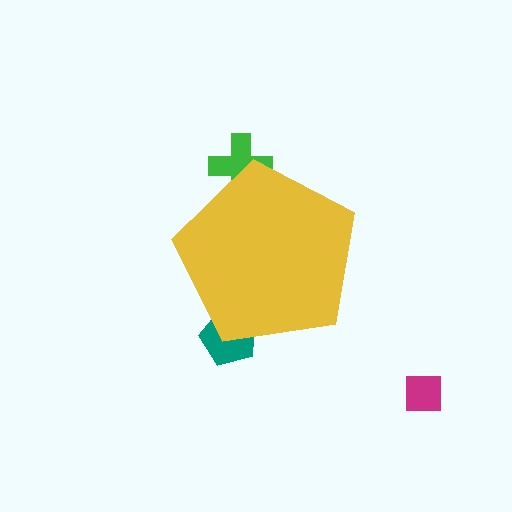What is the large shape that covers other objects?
A yellow pentagon.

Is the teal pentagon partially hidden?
Yes, the teal pentagon is partially hidden behind the yellow pentagon.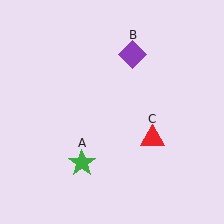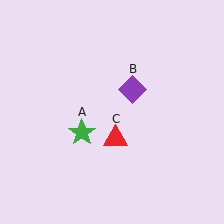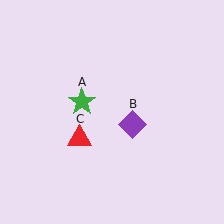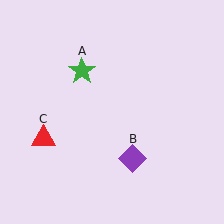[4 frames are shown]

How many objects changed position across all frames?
3 objects changed position: green star (object A), purple diamond (object B), red triangle (object C).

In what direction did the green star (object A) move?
The green star (object A) moved up.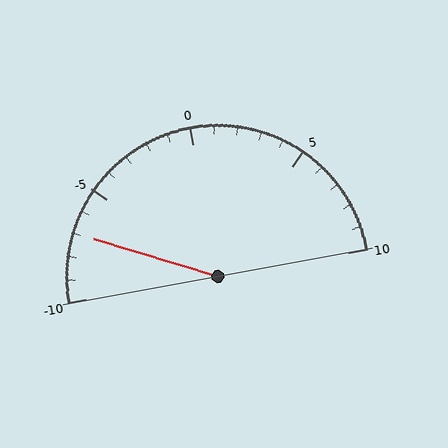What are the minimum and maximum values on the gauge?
The gauge ranges from -10 to 10.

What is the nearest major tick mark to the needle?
The nearest major tick mark is -5.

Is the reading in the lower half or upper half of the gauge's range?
The reading is in the lower half of the range (-10 to 10).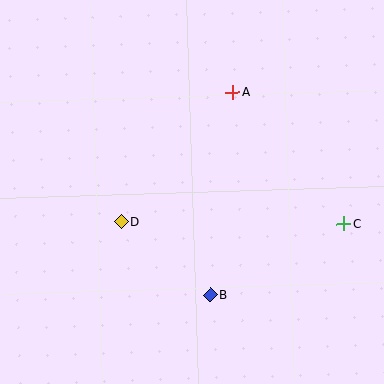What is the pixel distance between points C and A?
The distance between C and A is 173 pixels.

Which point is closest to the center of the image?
Point D at (121, 222) is closest to the center.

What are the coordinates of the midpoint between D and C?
The midpoint between D and C is at (232, 223).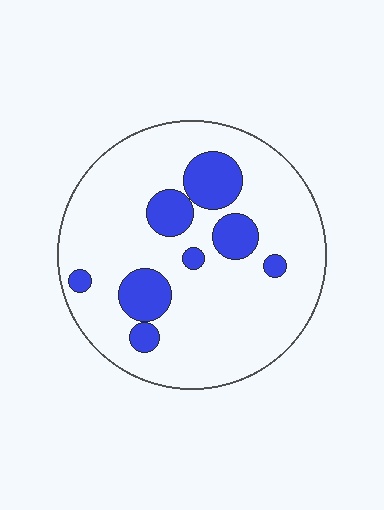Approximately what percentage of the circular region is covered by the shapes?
Approximately 20%.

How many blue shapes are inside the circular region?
8.